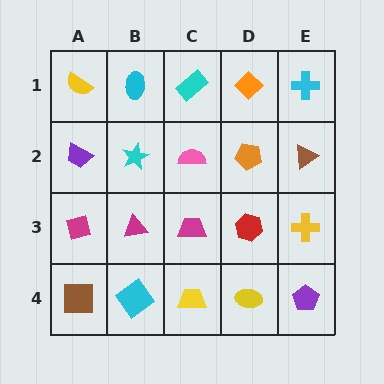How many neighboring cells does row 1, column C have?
3.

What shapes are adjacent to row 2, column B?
A cyan ellipse (row 1, column B), a magenta triangle (row 3, column B), a purple trapezoid (row 2, column A), a pink semicircle (row 2, column C).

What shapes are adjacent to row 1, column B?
A cyan star (row 2, column B), a yellow semicircle (row 1, column A), a cyan rectangle (row 1, column C).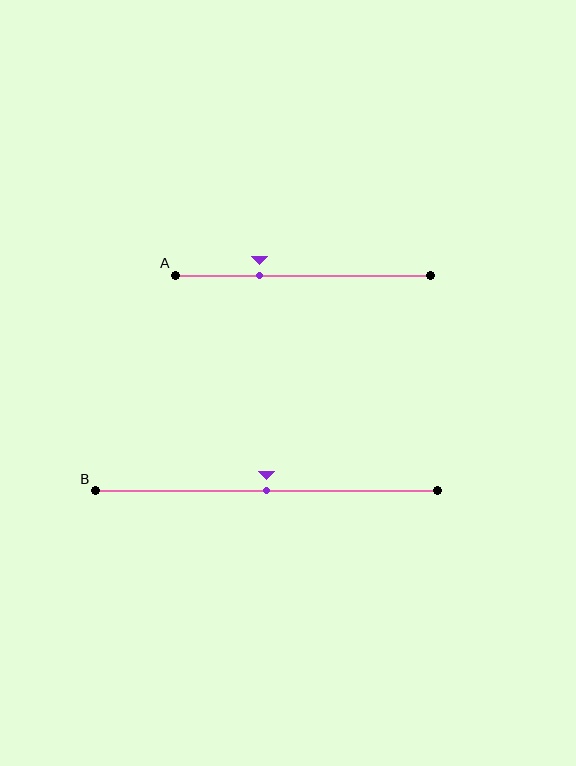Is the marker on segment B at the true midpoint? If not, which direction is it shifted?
Yes, the marker on segment B is at the true midpoint.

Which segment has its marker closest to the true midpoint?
Segment B has its marker closest to the true midpoint.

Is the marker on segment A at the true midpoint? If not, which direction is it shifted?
No, the marker on segment A is shifted to the left by about 17% of the segment length.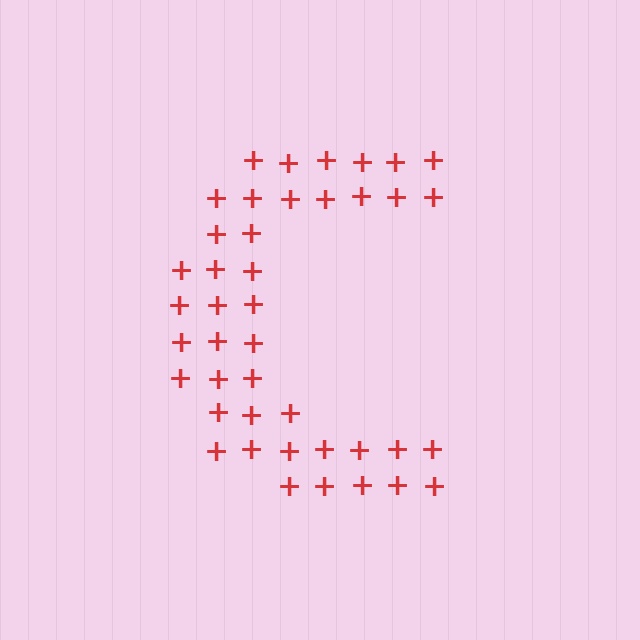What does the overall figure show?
The overall figure shows the letter C.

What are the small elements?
The small elements are plus signs.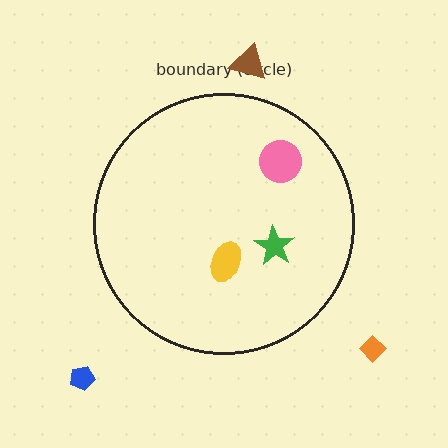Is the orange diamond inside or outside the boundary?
Outside.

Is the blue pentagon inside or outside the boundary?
Outside.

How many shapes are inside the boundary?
3 inside, 3 outside.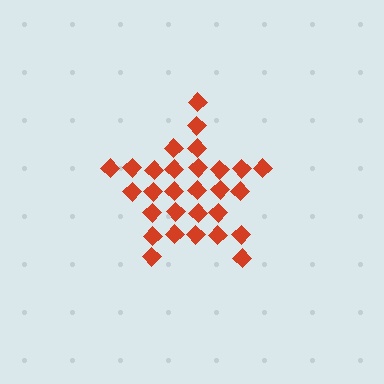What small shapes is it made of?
It is made of small diamonds.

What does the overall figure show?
The overall figure shows a star.